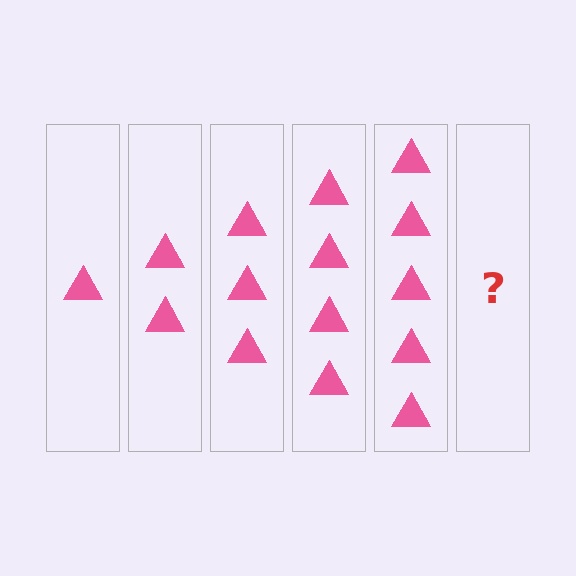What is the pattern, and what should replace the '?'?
The pattern is that each step adds one more triangle. The '?' should be 6 triangles.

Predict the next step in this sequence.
The next step is 6 triangles.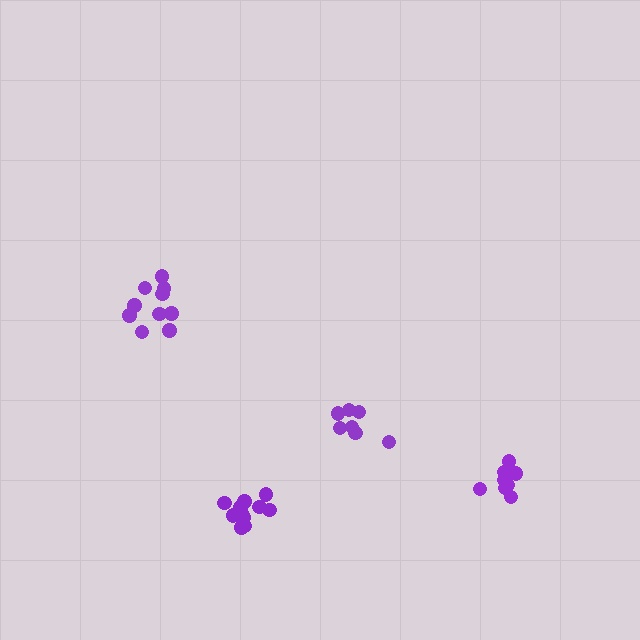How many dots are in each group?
Group 1: 11 dots, Group 2: 8 dots, Group 3: 7 dots, Group 4: 11 dots (37 total).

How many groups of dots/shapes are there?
There are 4 groups.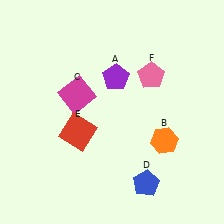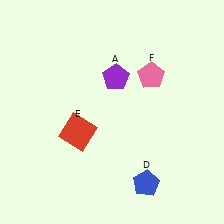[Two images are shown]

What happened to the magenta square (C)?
The magenta square (C) was removed in Image 2. It was in the top-left area of Image 1.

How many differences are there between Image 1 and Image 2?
There are 2 differences between the two images.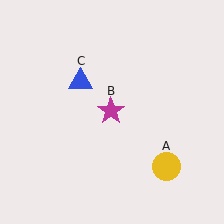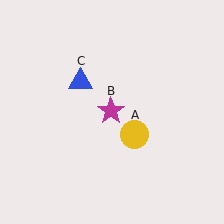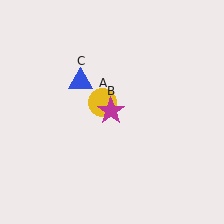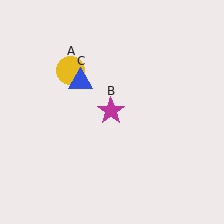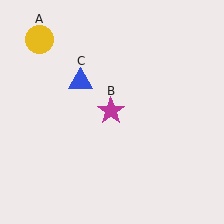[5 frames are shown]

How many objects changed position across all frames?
1 object changed position: yellow circle (object A).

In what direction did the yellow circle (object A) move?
The yellow circle (object A) moved up and to the left.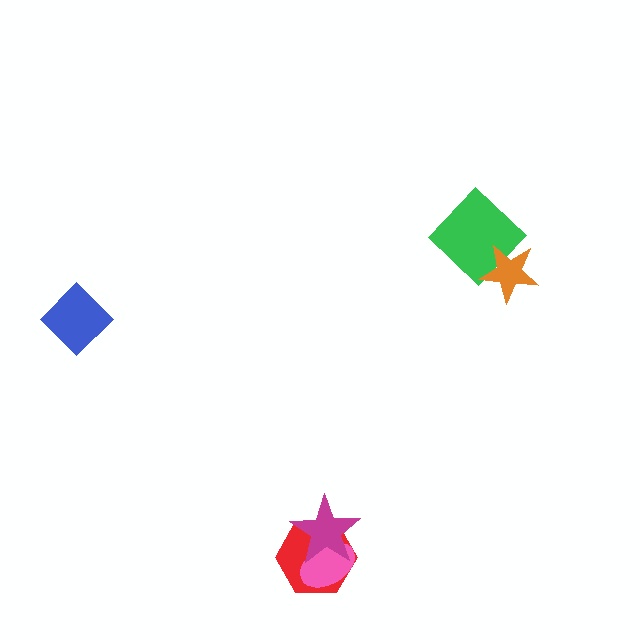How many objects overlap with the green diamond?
1 object overlaps with the green diamond.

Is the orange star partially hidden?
No, no other shape covers it.